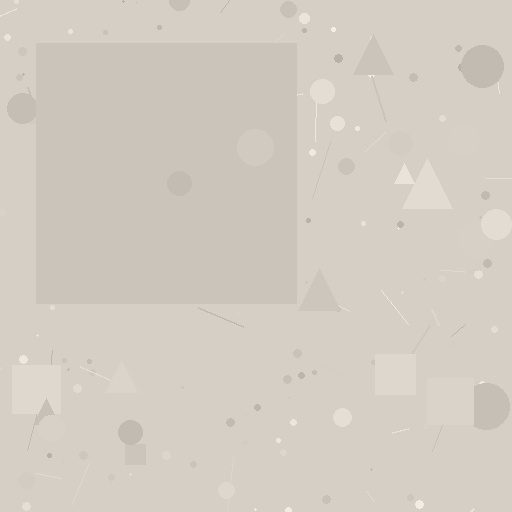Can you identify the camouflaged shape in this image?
The camouflaged shape is a square.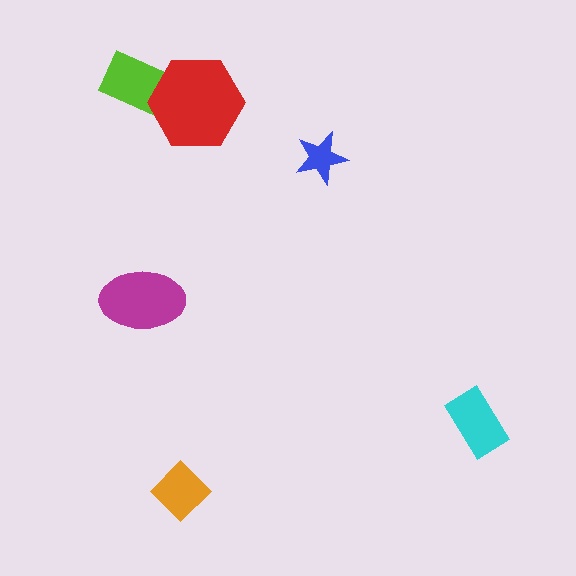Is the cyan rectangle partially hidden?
No, no other shape covers it.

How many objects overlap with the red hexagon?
1 object overlaps with the red hexagon.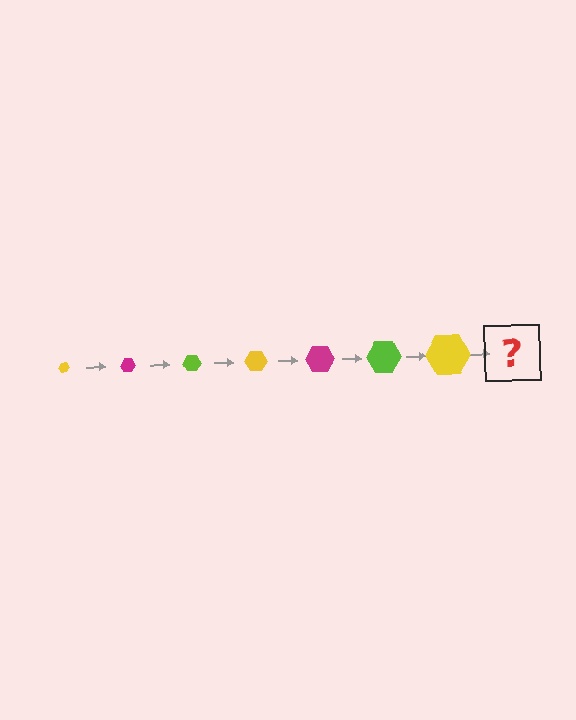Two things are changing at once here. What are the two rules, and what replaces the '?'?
The two rules are that the hexagon grows larger each step and the color cycles through yellow, magenta, and lime. The '?' should be a magenta hexagon, larger than the previous one.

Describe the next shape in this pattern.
It should be a magenta hexagon, larger than the previous one.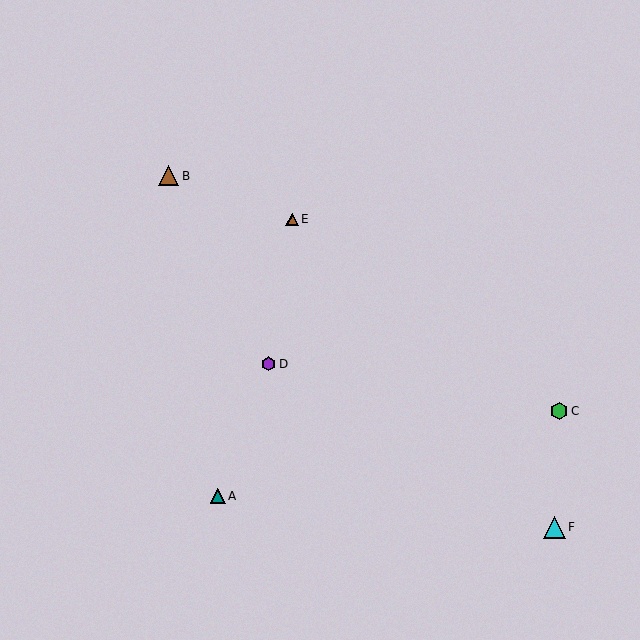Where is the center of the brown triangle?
The center of the brown triangle is at (292, 219).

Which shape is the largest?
The cyan triangle (labeled F) is the largest.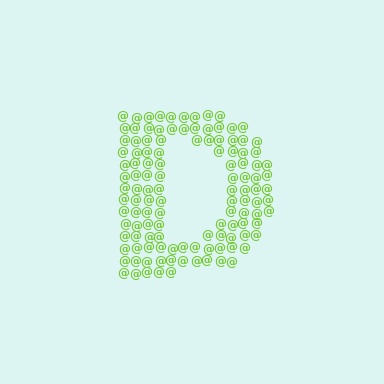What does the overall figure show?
The overall figure shows the letter D.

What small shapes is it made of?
It is made of small at signs.